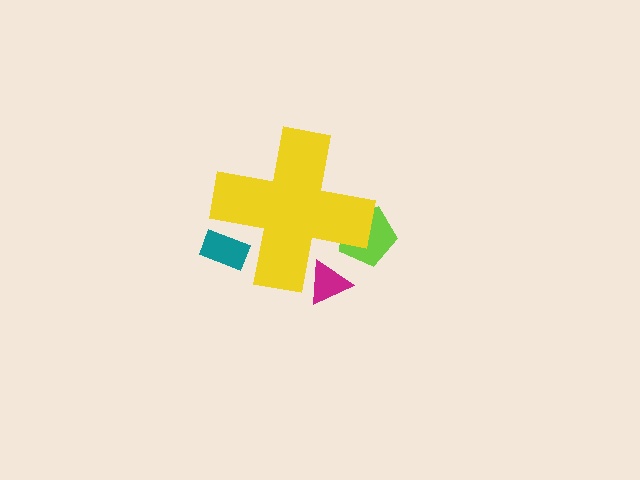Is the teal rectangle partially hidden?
Yes, the teal rectangle is partially hidden behind the yellow cross.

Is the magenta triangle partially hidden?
Yes, the magenta triangle is partially hidden behind the yellow cross.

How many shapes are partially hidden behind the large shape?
3 shapes are partially hidden.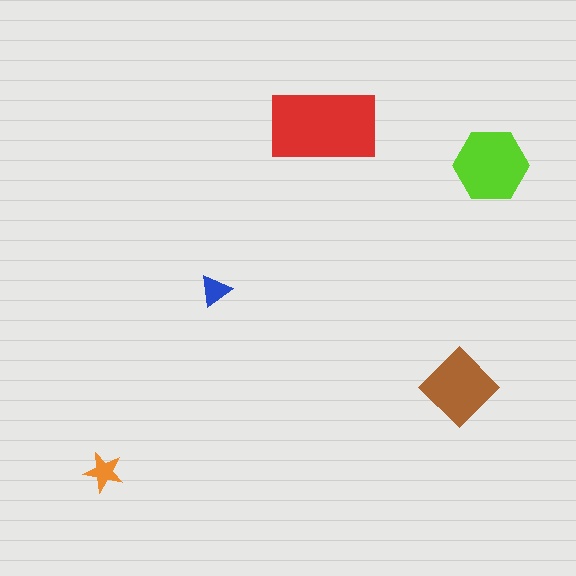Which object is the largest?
The red rectangle.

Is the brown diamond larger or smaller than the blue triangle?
Larger.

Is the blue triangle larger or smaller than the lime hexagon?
Smaller.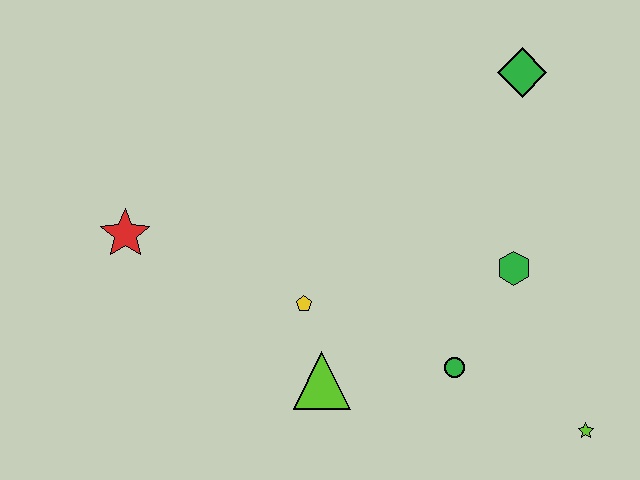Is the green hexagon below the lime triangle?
No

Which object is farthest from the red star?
The lime star is farthest from the red star.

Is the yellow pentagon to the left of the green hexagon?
Yes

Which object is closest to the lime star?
The green circle is closest to the lime star.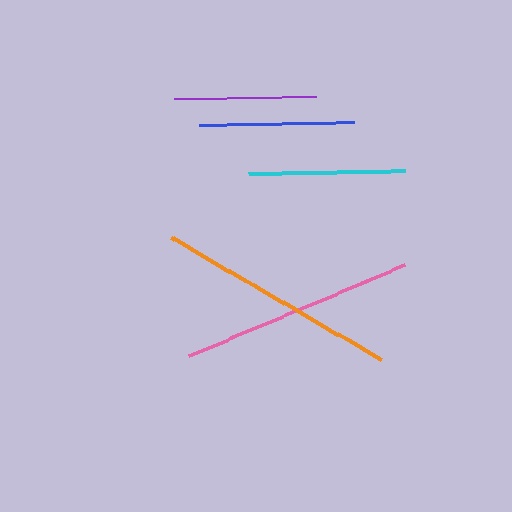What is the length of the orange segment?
The orange segment is approximately 243 pixels long.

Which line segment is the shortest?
The purple line is the shortest at approximately 141 pixels.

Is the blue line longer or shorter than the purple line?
The blue line is longer than the purple line.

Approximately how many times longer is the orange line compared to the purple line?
The orange line is approximately 1.7 times the length of the purple line.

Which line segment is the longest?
The orange line is the longest at approximately 243 pixels.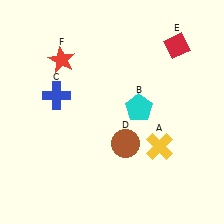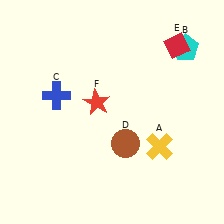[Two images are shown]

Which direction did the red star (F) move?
The red star (F) moved down.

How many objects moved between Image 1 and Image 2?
2 objects moved between the two images.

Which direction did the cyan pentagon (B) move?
The cyan pentagon (B) moved up.